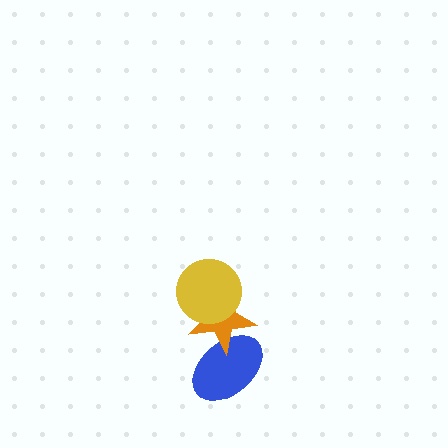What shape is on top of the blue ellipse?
The orange star is on top of the blue ellipse.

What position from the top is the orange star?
The orange star is 2nd from the top.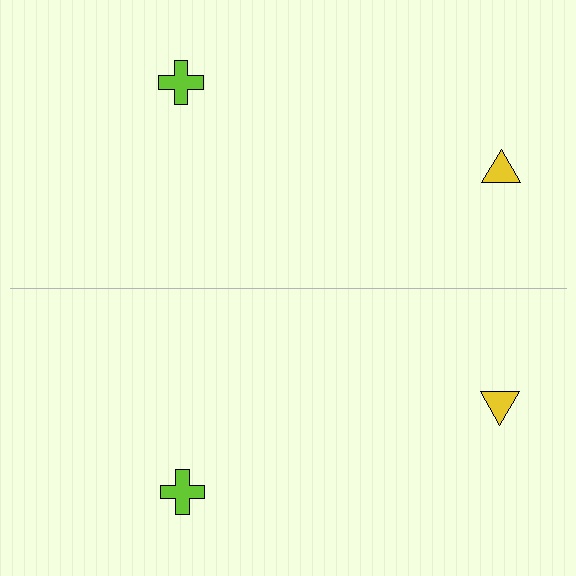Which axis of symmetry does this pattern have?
The pattern has a horizontal axis of symmetry running through the center of the image.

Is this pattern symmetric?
Yes, this pattern has bilateral (reflection) symmetry.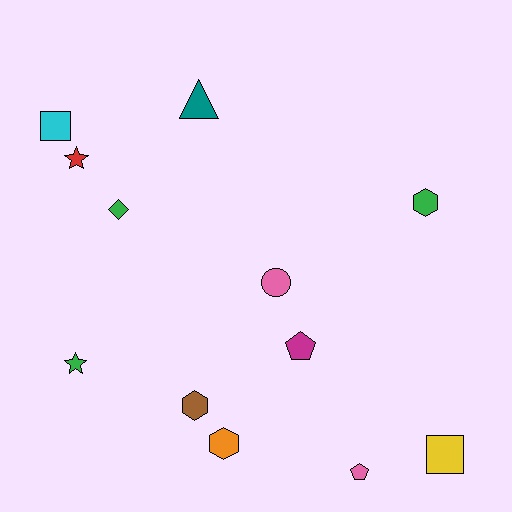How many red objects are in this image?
There is 1 red object.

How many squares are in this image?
There are 2 squares.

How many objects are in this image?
There are 12 objects.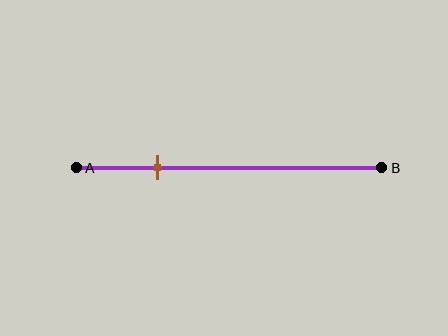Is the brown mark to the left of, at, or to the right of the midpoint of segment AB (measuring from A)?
The brown mark is to the left of the midpoint of segment AB.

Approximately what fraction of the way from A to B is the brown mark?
The brown mark is approximately 25% of the way from A to B.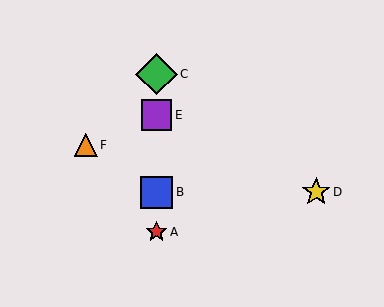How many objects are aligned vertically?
4 objects (A, B, C, E) are aligned vertically.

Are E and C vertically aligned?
Yes, both are at x≈156.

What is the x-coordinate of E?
Object E is at x≈156.